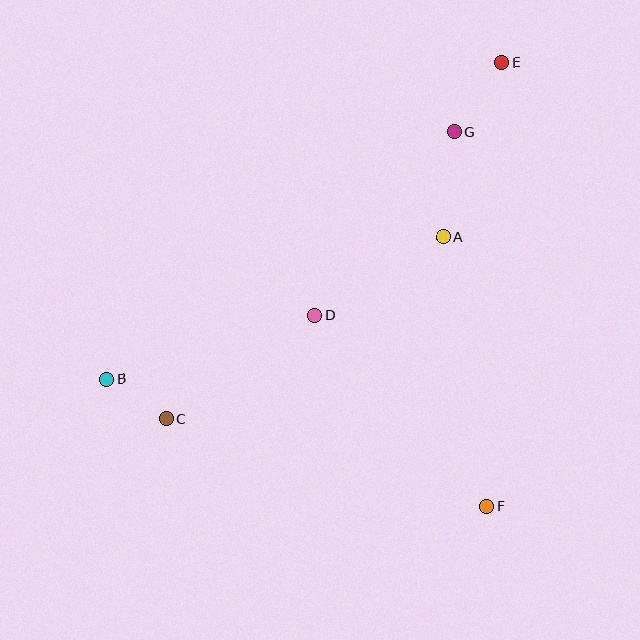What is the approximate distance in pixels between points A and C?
The distance between A and C is approximately 331 pixels.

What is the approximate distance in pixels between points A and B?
The distance between A and B is approximately 365 pixels.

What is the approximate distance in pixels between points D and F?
The distance between D and F is approximately 257 pixels.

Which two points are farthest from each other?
Points B and E are farthest from each other.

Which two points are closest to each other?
Points B and C are closest to each other.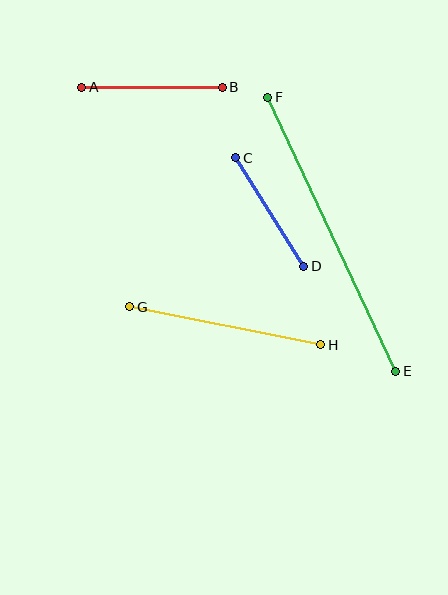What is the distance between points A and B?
The distance is approximately 140 pixels.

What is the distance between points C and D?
The distance is approximately 128 pixels.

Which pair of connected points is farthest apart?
Points E and F are farthest apart.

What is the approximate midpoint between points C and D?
The midpoint is at approximately (270, 212) pixels.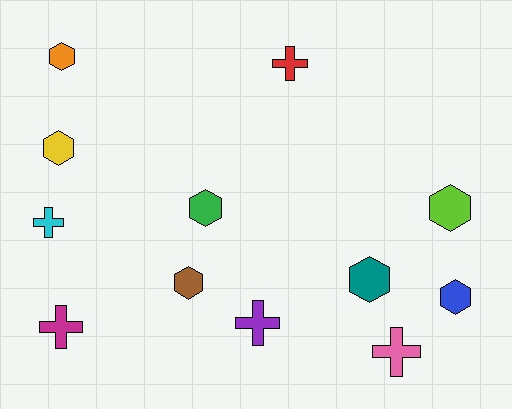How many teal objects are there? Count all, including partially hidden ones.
There is 1 teal object.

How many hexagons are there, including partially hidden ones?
There are 7 hexagons.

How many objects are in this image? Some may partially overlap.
There are 12 objects.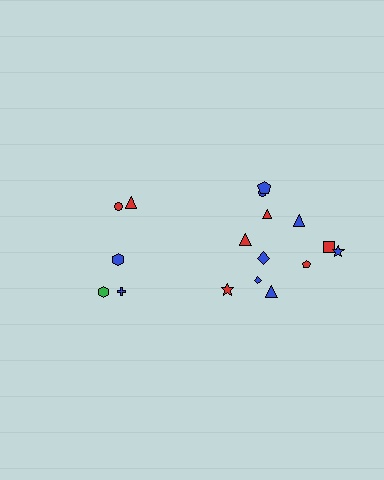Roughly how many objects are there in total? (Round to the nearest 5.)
Roughly 15 objects in total.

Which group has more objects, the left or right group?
The right group.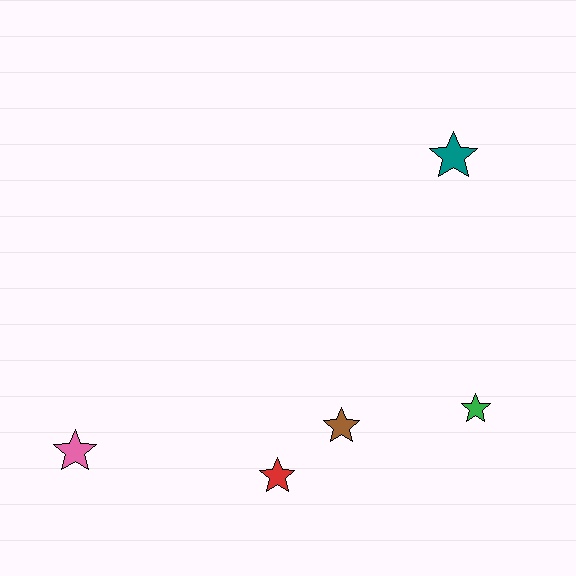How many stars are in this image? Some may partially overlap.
There are 5 stars.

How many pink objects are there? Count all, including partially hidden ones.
There is 1 pink object.